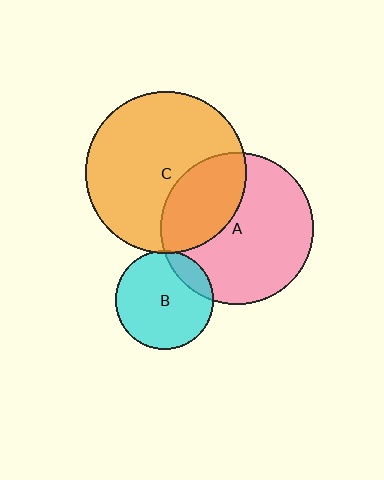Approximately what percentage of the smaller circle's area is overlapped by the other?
Approximately 5%.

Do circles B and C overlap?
Yes.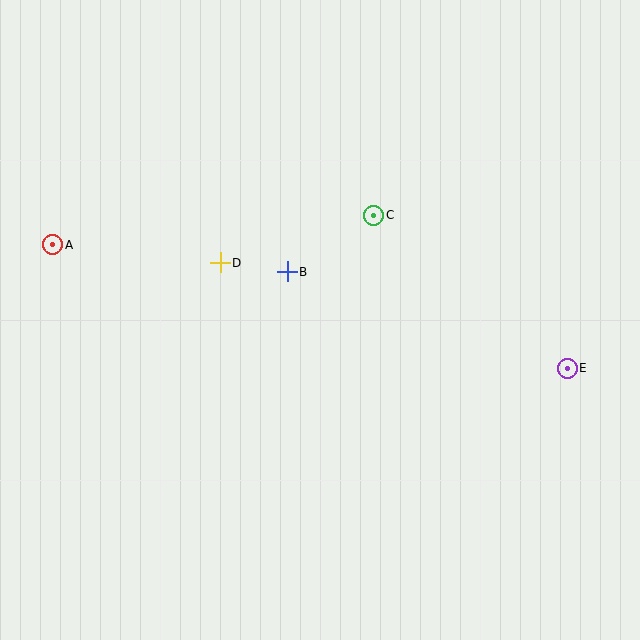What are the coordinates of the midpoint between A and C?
The midpoint between A and C is at (213, 230).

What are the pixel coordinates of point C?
Point C is at (374, 215).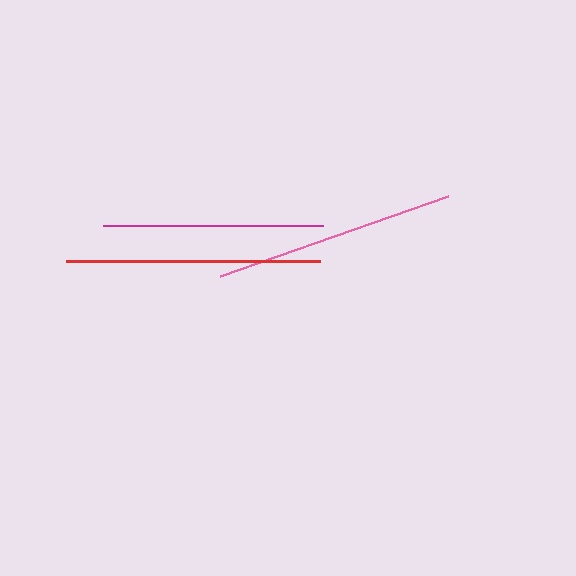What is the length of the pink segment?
The pink segment is approximately 241 pixels long.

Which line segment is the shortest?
The magenta line is the shortest at approximately 220 pixels.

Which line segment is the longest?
The red line is the longest at approximately 254 pixels.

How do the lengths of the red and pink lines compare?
The red and pink lines are approximately the same length.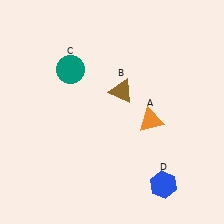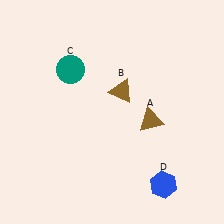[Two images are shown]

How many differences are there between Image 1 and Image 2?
There is 1 difference between the two images.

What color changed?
The triangle (A) changed from orange in Image 1 to brown in Image 2.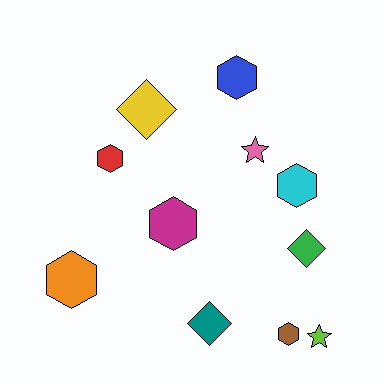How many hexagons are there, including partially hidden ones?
There are 6 hexagons.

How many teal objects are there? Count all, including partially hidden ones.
There is 1 teal object.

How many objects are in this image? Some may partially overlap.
There are 11 objects.